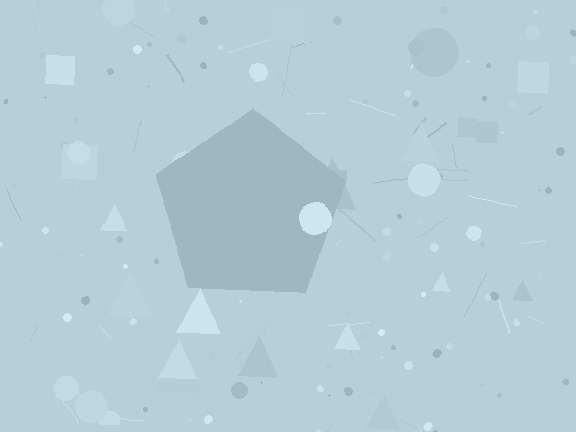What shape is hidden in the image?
A pentagon is hidden in the image.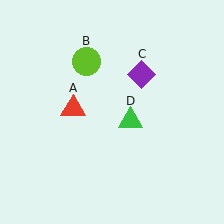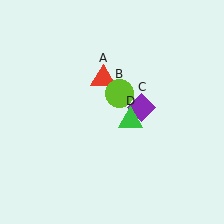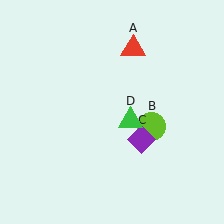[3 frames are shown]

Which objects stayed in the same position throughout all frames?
Green triangle (object D) remained stationary.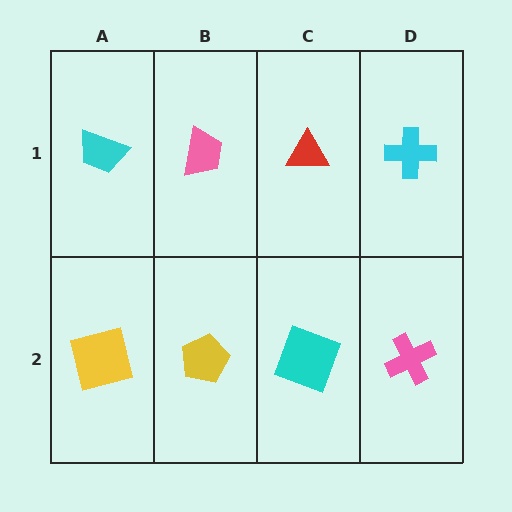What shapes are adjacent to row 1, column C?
A cyan square (row 2, column C), a pink trapezoid (row 1, column B), a cyan cross (row 1, column D).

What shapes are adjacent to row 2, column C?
A red triangle (row 1, column C), a yellow pentagon (row 2, column B), a pink cross (row 2, column D).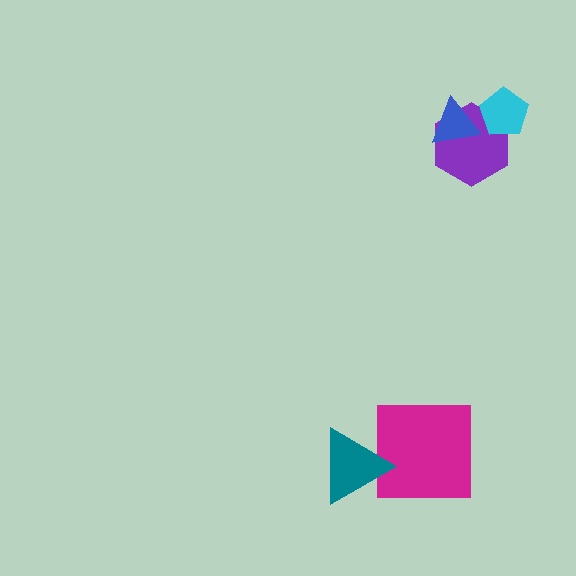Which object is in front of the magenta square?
The teal triangle is in front of the magenta square.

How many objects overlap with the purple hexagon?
2 objects overlap with the purple hexagon.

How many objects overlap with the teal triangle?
1 object overlaps with the teal triangle.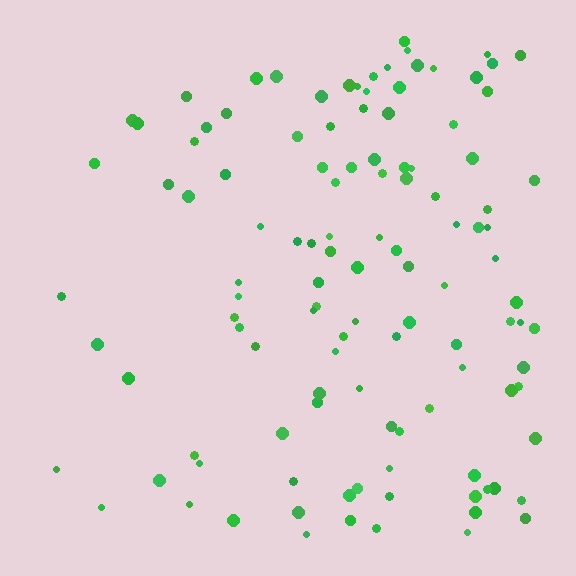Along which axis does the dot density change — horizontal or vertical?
Horizontal.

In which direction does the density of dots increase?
From left to right, with the right side densest.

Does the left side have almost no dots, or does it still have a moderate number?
Still a moderate number, just noticeably fewer than the right.